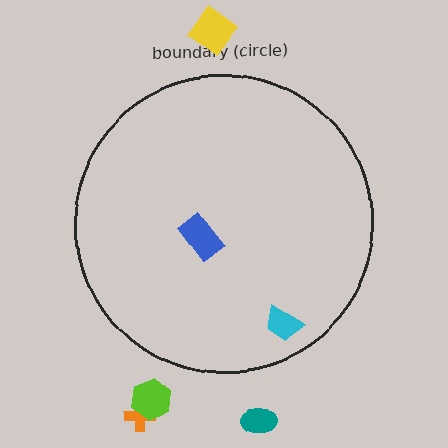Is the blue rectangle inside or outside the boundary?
Inside.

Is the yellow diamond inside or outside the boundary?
Outside.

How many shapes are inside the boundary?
2 inside, 4 outside.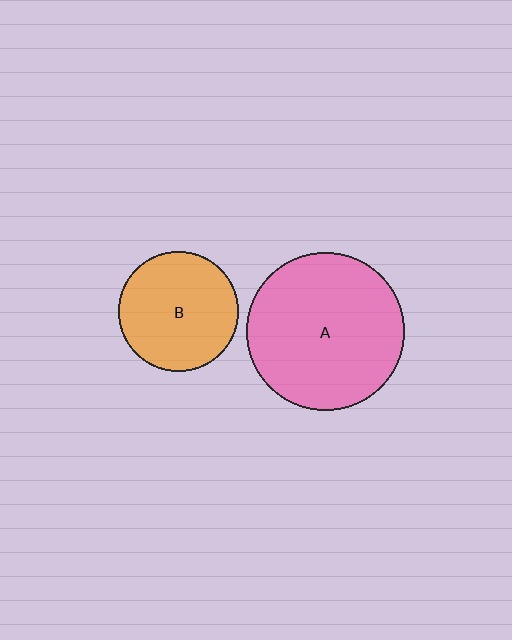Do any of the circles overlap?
No, none of the circles overlap.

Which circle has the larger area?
Circle A (pink).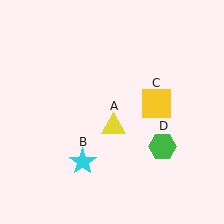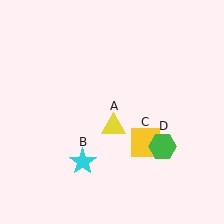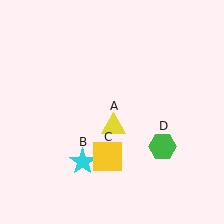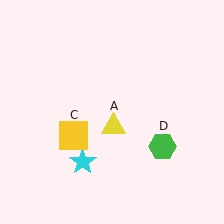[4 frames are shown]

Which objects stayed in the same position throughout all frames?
Yellow triangle (object A) and cyan star (object B) and green hexagon (object D) remained stationary.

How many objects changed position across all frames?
1 object changed position: yellow square (object C).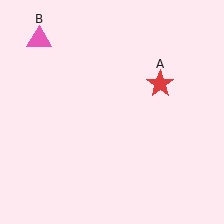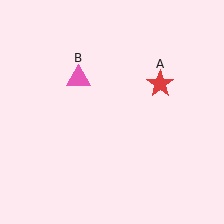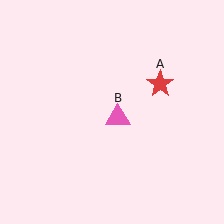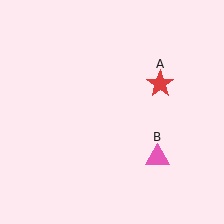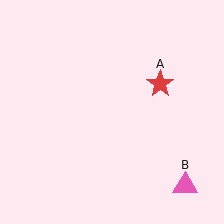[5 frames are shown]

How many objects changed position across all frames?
1 object changed position: pink triangle (object B).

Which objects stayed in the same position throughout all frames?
Red star (object A) remained stationary.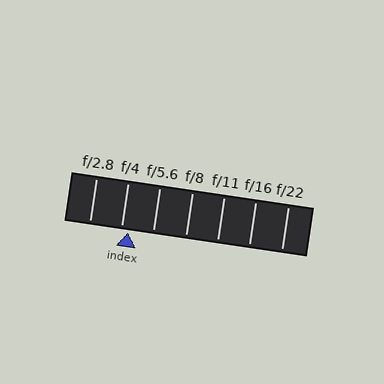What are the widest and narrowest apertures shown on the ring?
The widest aperture shown is f/2.8 and the narrowest is f/22.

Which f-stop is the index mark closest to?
The index mark is closest to f/4.